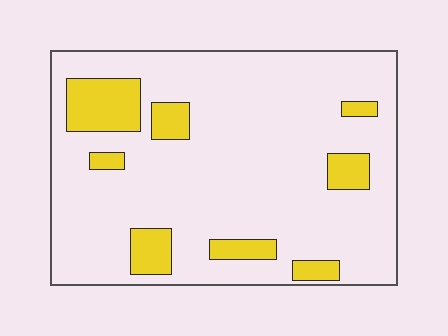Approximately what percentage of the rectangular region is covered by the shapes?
Approximately 15%.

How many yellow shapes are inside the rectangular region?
8.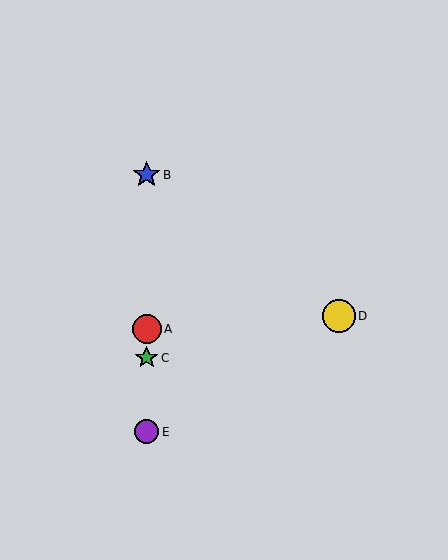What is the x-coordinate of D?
Object D is at x≈339.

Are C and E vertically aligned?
Yes, both are at x≈147.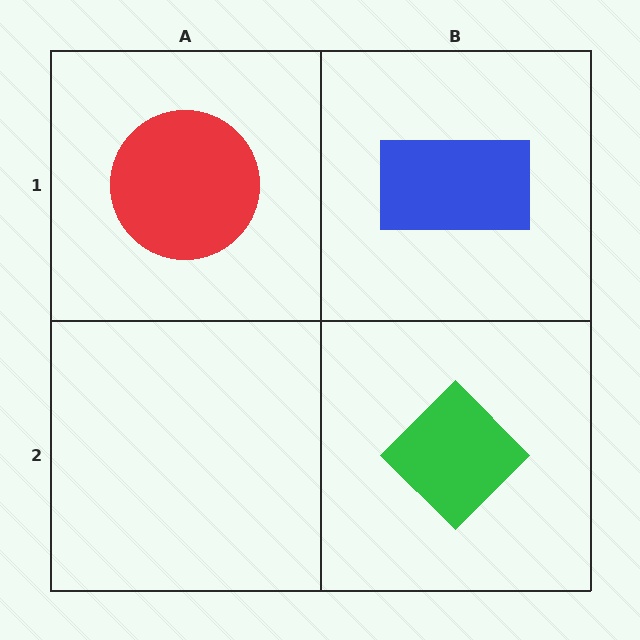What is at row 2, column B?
A green diamond.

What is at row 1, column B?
A blue rectangle.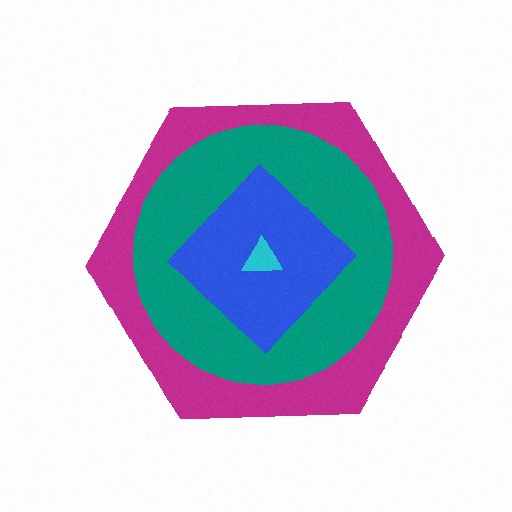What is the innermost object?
The cyan triangle.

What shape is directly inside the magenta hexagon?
The teal circle.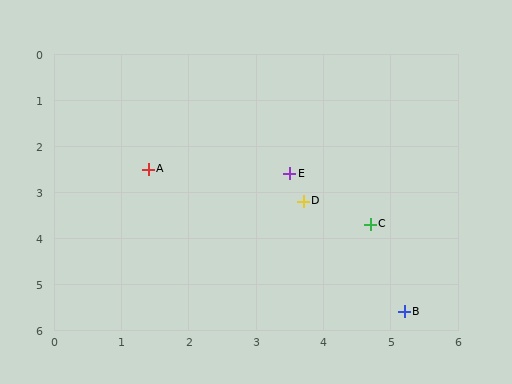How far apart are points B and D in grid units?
Points B and D are about 2.8 grid units apart.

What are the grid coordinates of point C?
Point C is at approximately (4.7, 3.7).